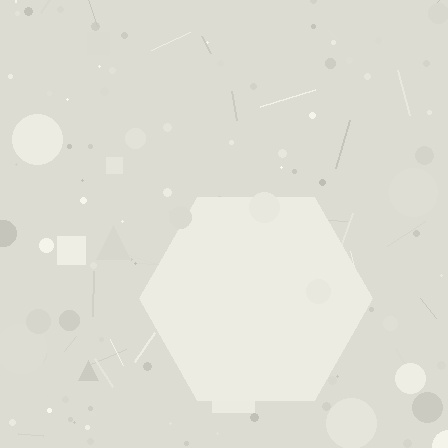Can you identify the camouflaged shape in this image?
The camouflaged shape is a hexagon.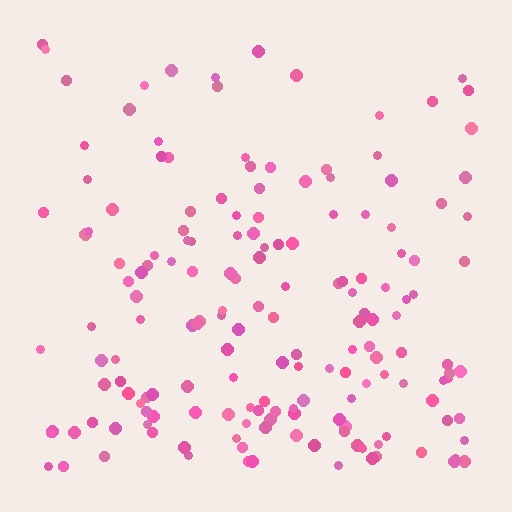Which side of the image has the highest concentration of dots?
The bottom.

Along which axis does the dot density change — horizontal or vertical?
Vertical.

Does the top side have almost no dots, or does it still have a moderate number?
Still a moderate number, just noticeably fewer than the bottom.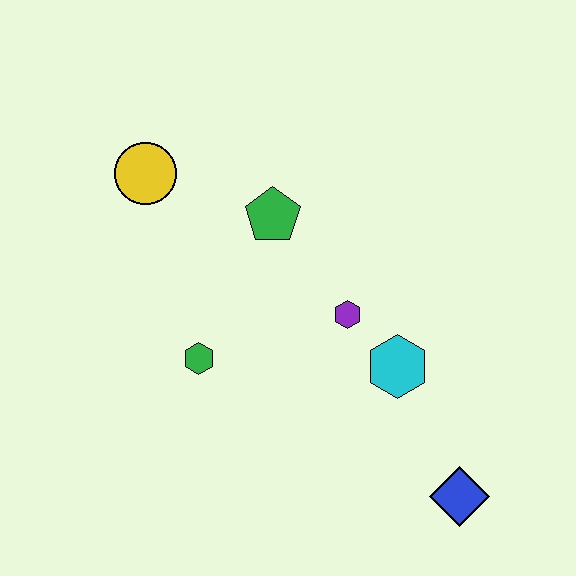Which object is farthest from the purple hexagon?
The yellow circle is farthest from the purple hexagon.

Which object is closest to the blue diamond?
The cyan hexagon is closest to the blue diamond.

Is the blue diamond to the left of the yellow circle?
No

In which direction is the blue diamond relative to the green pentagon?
The blue diamond is below the green pentagon.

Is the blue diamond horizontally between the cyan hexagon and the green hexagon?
No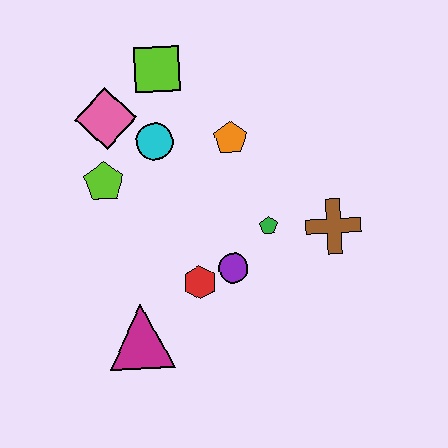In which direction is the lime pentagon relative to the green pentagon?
The lime pentagon is to the left of the green pentagon.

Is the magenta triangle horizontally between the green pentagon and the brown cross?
No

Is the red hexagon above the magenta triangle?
Yes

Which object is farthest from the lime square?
The magenta triangle is farthest from the lime square.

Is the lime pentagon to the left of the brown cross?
Yes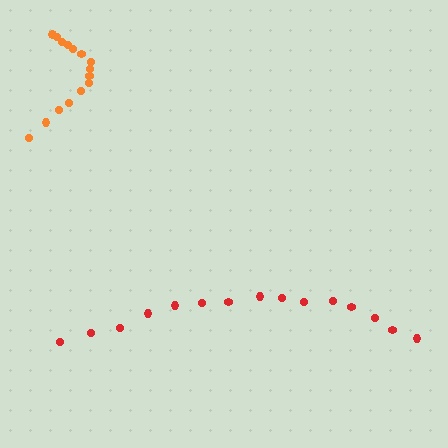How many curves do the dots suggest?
There are 2 distinct paths.